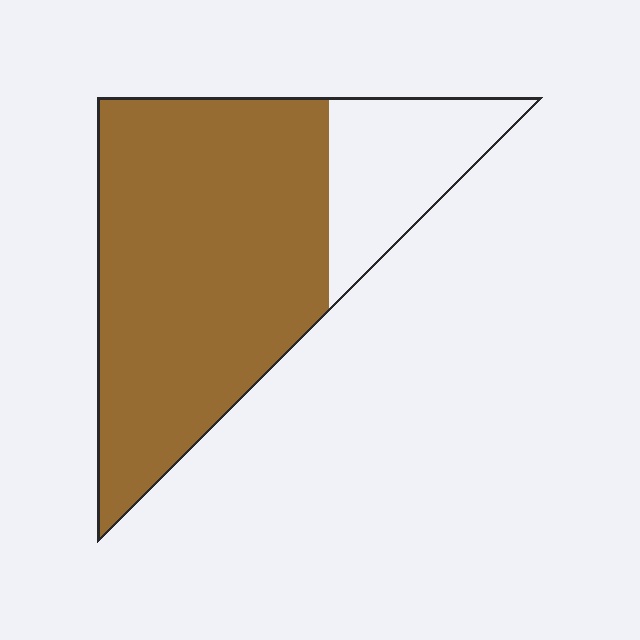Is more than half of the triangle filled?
Yes.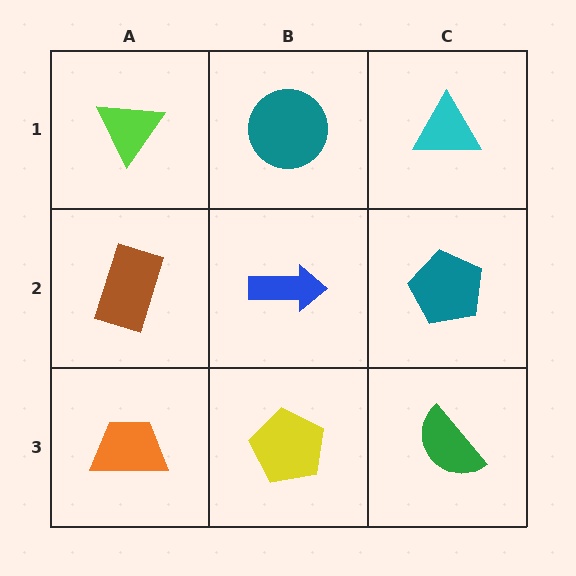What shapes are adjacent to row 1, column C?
A teal pentagon (row 2, column C), a teal circle (row 1, column B).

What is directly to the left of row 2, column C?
A blue arrow.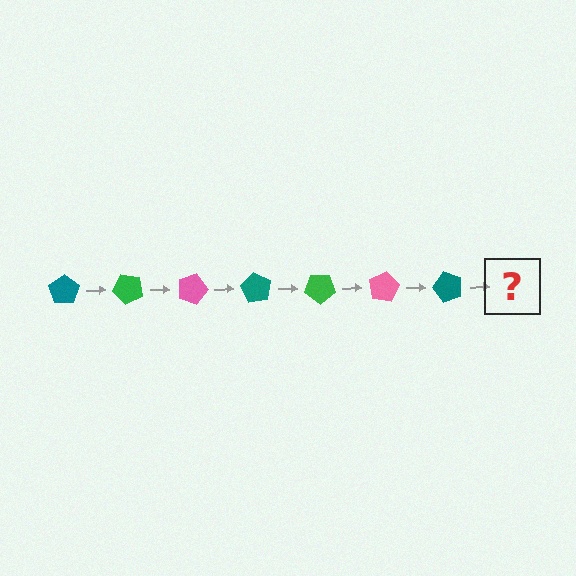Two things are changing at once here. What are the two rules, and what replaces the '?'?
The two rules are that it rotates 45 degrees each step and the color cycles through teal, green, and pink. The '?' should be a green pentagon, rotated 315 degrees from the start.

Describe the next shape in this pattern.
It should be a green pentagon, rotated 315 degrees from the start.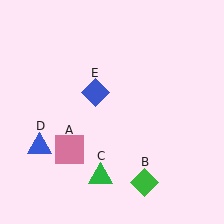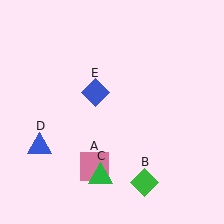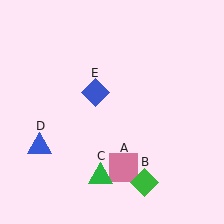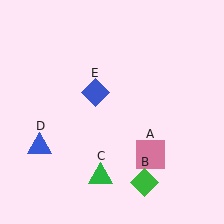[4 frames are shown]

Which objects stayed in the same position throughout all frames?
Green diamond (object B) and green triangle (object C) and blue triangle (object D) and blue diamond (object E) remained stationary.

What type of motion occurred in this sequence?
The pink square (object A) rotated counterclockwise around the center of the scene.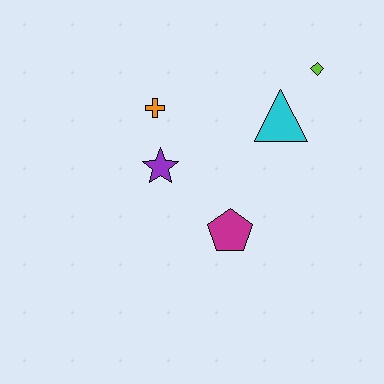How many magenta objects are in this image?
There is 1 magenta object.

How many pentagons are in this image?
There is 1 pentagon.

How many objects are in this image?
There are 5 objects.